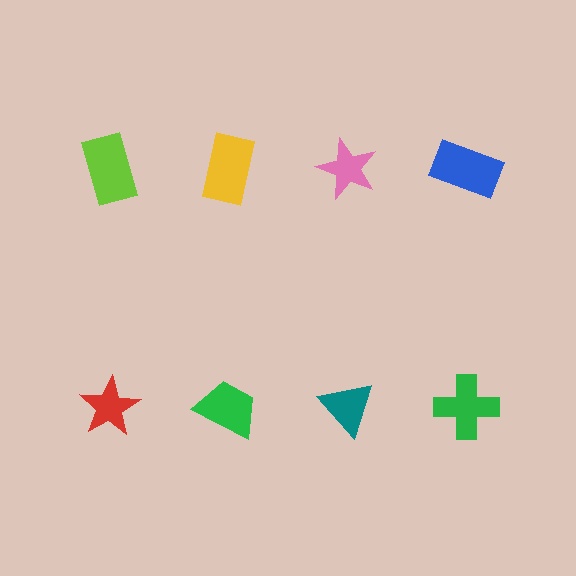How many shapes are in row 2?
4 shapes.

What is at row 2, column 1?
A red star.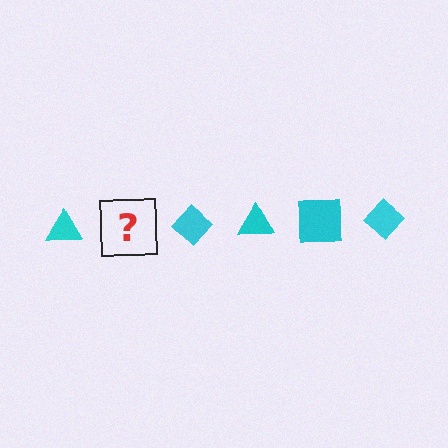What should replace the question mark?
The question mark should be replaced with a cyan square.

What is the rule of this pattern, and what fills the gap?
The rule is that the pattern cycles through triangle, square, diamond shapes in cyan. The gap should be filled with a cyan square.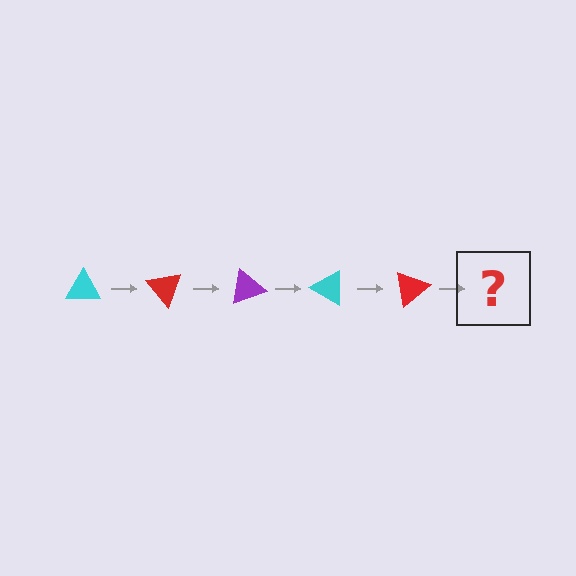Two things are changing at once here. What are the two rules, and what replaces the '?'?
The two rules are that it rotates 50 degrees each step and the color cycles through cyan, red, and purple. The '?' should be a purple triangle, rotated 250 degrees from the start.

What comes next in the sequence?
The next element should be a purple triangle, rotated 250 degrees from the start.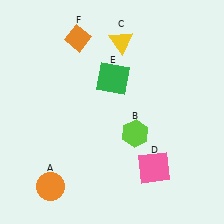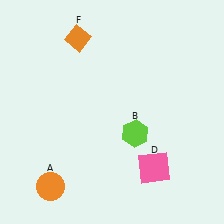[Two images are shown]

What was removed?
The yellow triangle (C), the green square (E) were removed in Image 2.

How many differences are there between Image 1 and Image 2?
There are 2 differences between the two images.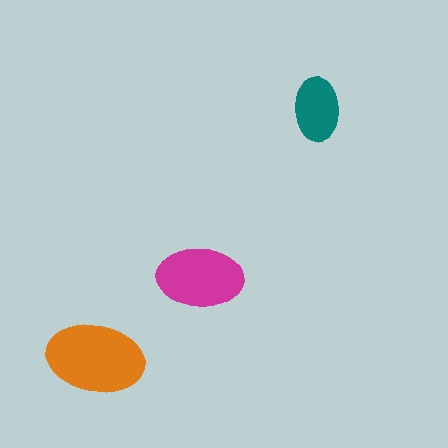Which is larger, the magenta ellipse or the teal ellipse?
The magenta one.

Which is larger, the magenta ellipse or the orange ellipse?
The orange one.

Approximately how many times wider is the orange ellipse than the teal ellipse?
About 1.5 times wider.